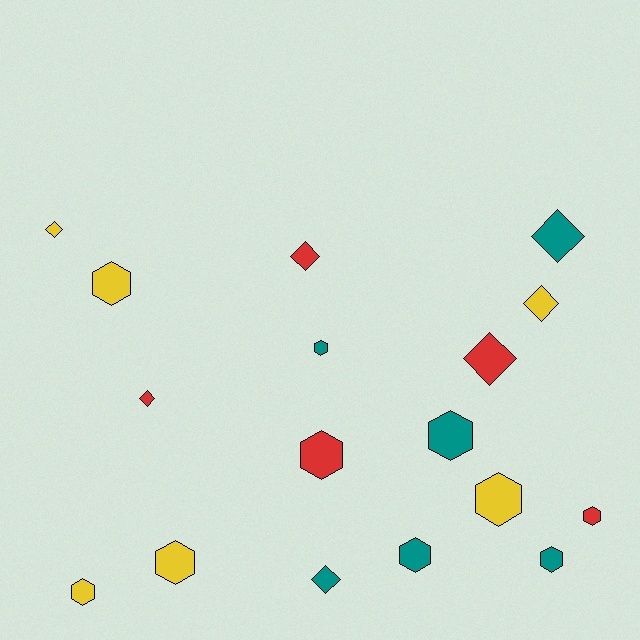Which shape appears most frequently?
Hexagon, with 10 objects.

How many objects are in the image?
There are 17 objects.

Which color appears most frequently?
Teal, with 6 objects.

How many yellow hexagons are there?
There are 4 yellow hexagons.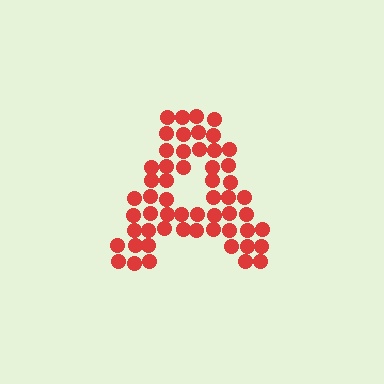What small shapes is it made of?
It is made of small circles.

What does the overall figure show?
The overall figure shows the letter A.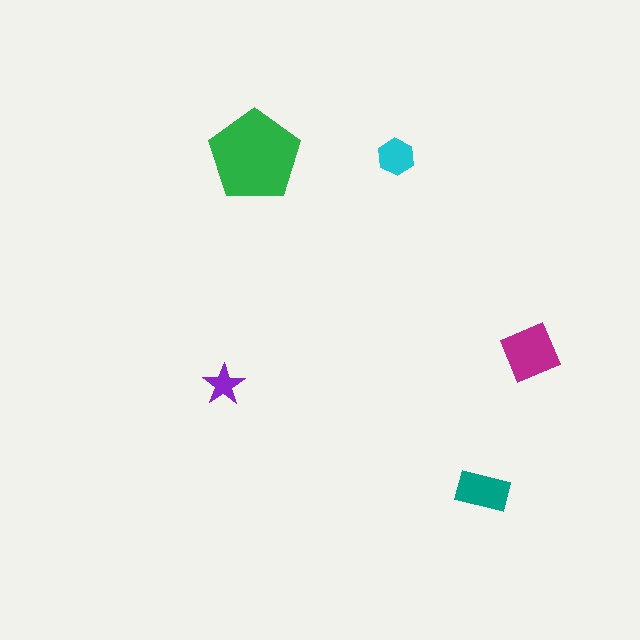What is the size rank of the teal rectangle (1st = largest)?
3rd.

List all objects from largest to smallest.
The green pentagon, the magenta diamond, the teal rectangle, the cyan hexagon, the purple star.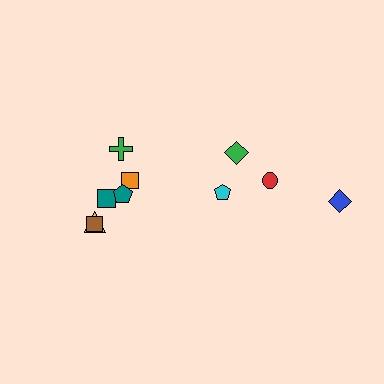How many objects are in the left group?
There are 6 objects.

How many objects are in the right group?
There are 4 objects.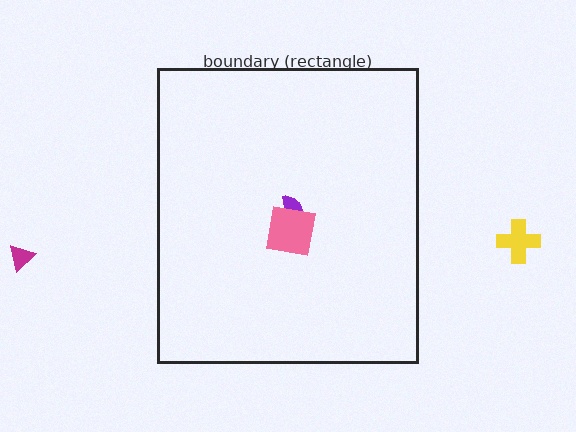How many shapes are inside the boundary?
2 inside, 2 outside.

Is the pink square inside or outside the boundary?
Inside.